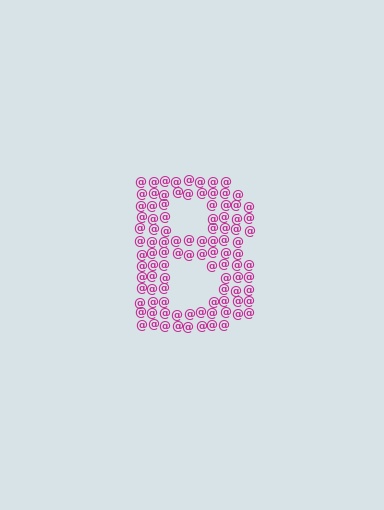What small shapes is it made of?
It is made of small at signs.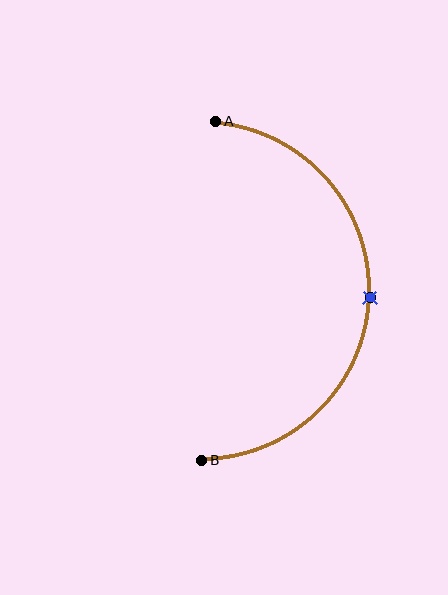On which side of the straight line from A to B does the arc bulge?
The arc bulges to the right of the straight line connecting A and B.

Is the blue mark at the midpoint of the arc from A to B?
Yes. The blue mark lies on the arc at equal arc-length from both A and B — it is the arc midpoint.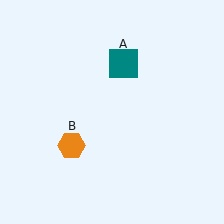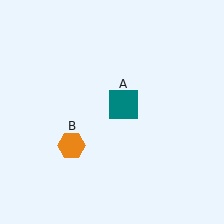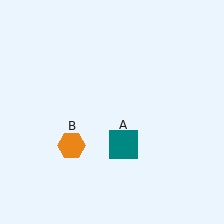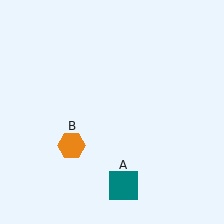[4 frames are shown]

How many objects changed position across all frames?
1 object changed position: teal square (object A).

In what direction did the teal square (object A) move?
The teal square (object A) moved down.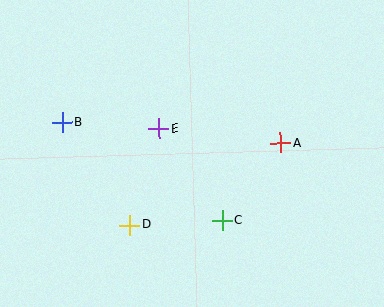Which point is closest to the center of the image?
Point E at (159, 129) is closest to the center.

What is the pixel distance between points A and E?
The distance between A and E is 122 pixels.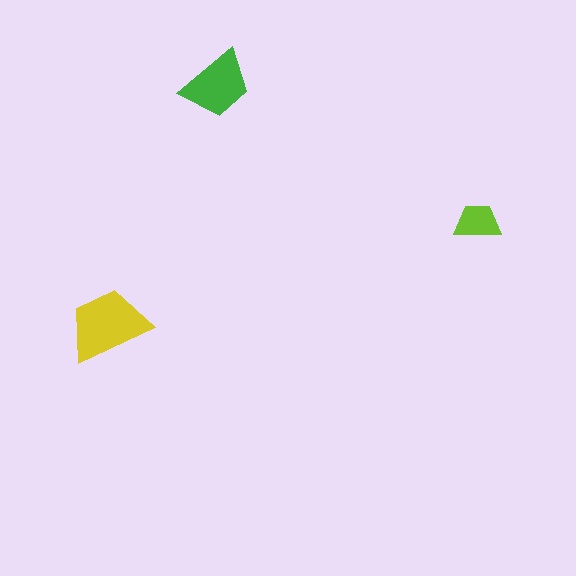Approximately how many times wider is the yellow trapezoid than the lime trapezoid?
About 2 times wider.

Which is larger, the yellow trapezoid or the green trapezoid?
The yellow one.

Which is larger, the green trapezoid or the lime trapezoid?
The green one.